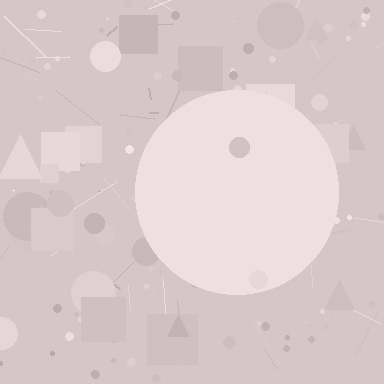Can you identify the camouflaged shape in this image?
The camouflaged shape is a circle.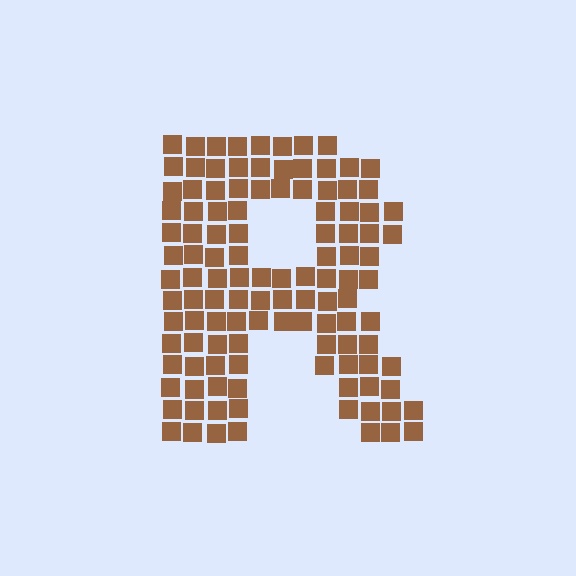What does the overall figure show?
The overall figure shows the letter R.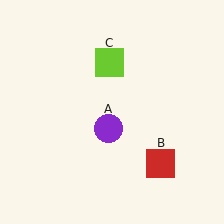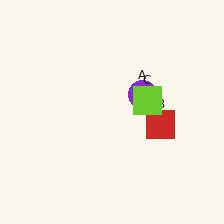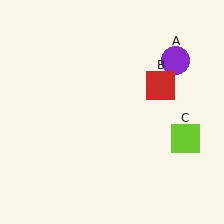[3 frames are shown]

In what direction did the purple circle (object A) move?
The purple circle (object A) moved up and to the right.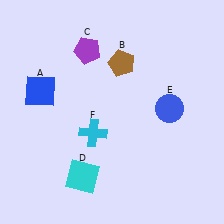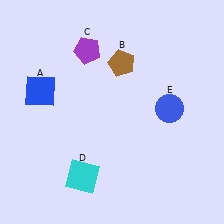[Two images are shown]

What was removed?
The cyan cross (F) was removed in Image 2.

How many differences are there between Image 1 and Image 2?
There is 1 difference between the two images.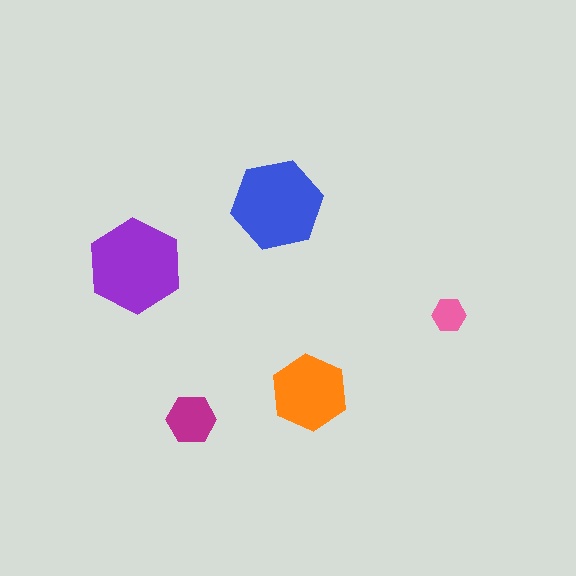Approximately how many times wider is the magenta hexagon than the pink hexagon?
About 1.5 times wider.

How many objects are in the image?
There are 5 objects in the image.